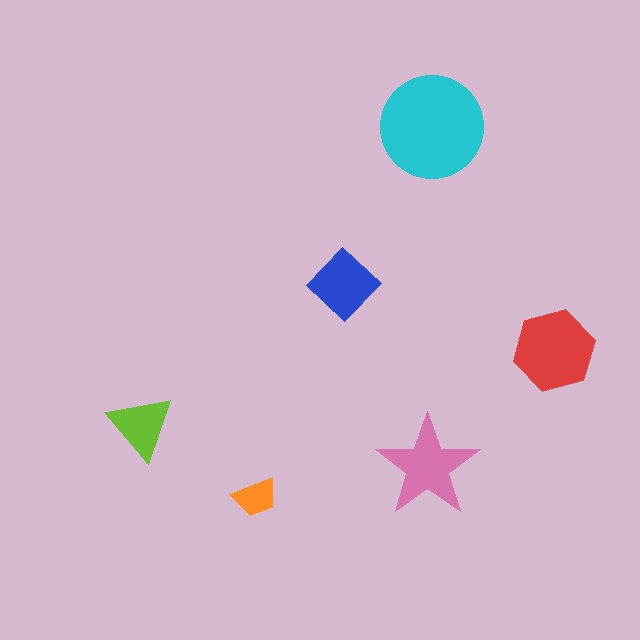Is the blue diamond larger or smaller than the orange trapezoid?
Larger.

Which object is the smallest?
The orange trapezoid.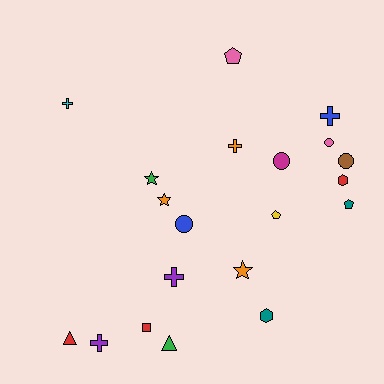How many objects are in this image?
There are 20 objects.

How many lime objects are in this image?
There are no lime objects.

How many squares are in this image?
There is 1 square.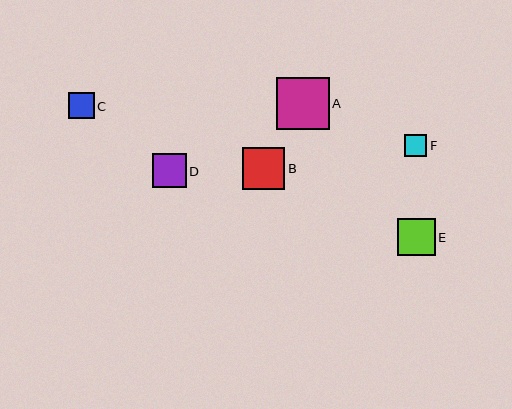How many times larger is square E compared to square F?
Square E is approximately 1.7 times the size of square F.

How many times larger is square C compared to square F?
Square C is approximately 1.2 times the size of square F.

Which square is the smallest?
Square F is the smallest with a size of approximately 22 pixels.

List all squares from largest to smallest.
From largest to smallest: A, B, E, D, C, F.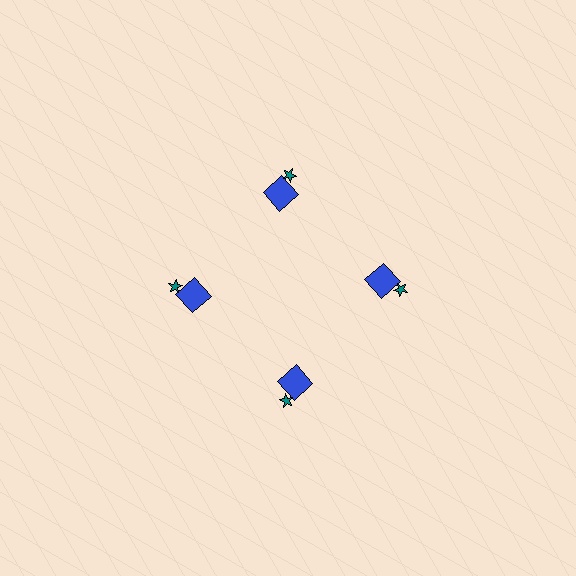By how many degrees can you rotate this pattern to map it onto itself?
The pattern maps onto itself every 90 degrees of rotation.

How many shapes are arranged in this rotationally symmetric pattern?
There are 8 shapes, arranged in 4 groups of 2.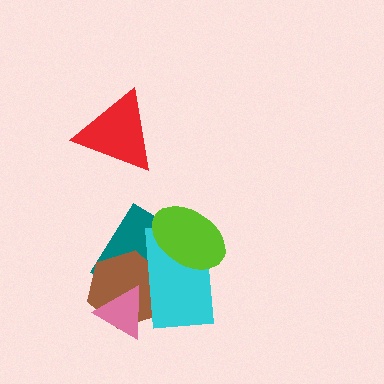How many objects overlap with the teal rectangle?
4 objects overlap with the teal rectangle.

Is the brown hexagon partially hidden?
Yes, it is partially covered by another shape.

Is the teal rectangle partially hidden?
Yes, it is partially covered by another shape.